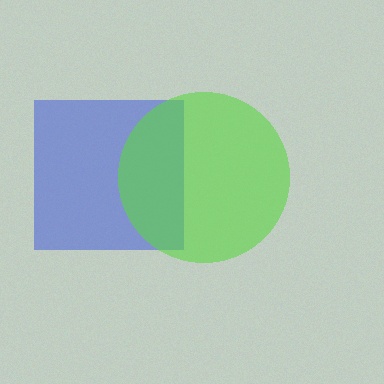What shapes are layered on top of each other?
The layered shapes are: a blue square, a lime circle.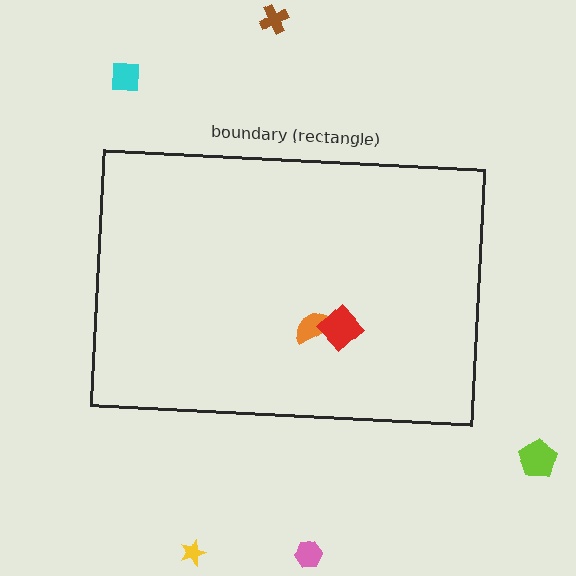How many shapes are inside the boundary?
2 inside, 5 outside.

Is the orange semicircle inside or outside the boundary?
Inside.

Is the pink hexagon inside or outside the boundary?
Outside.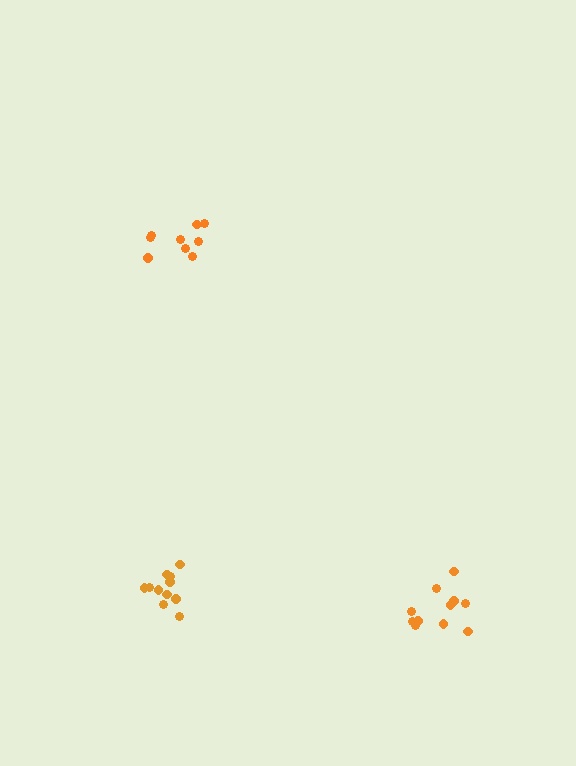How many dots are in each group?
Group 1: 9 dots, Group 2: 11 dots, Group 3: 11 dots (31 total).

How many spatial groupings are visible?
There are 3 spatial groupings.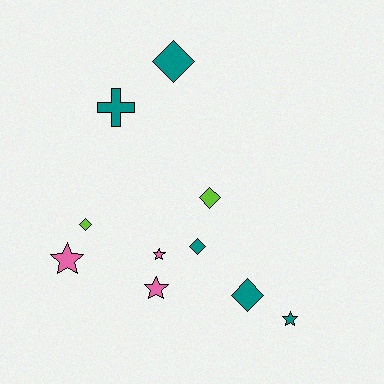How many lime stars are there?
There are no lime stars.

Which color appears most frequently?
Teal, with 5 objects.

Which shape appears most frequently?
Diamond, with 5 objects.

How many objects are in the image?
There are 10 objects.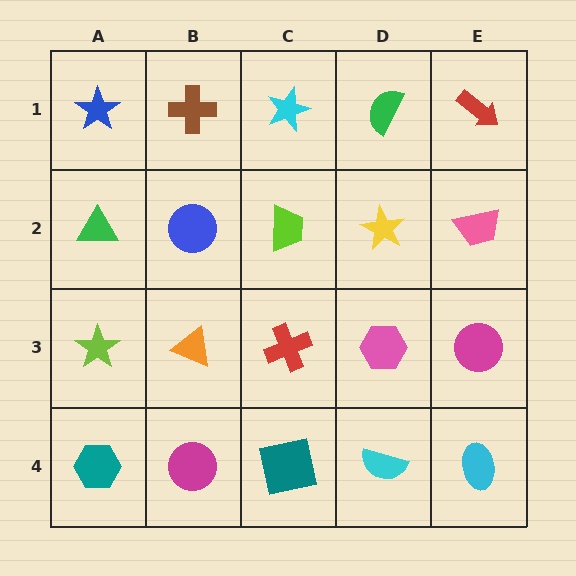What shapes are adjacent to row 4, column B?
An orange triangle (row 3, column B), a teal hexagon (row 4, column A), a teal square (row 4, column C).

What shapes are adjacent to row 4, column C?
A red cross (row 3, column C), a magenta circle (row 4, column B), a cyan semicircle (row 4, column D).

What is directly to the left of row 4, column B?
A teal hexagon.